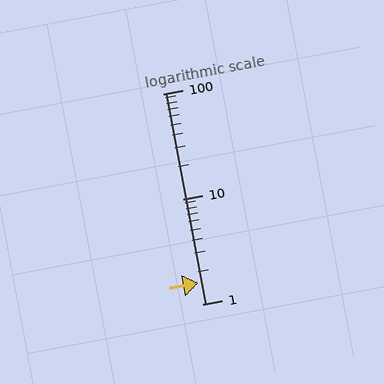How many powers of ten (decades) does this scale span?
The scale spans 2 decades, from 1 to 100.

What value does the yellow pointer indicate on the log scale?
The pointer indicates approximately 1.6.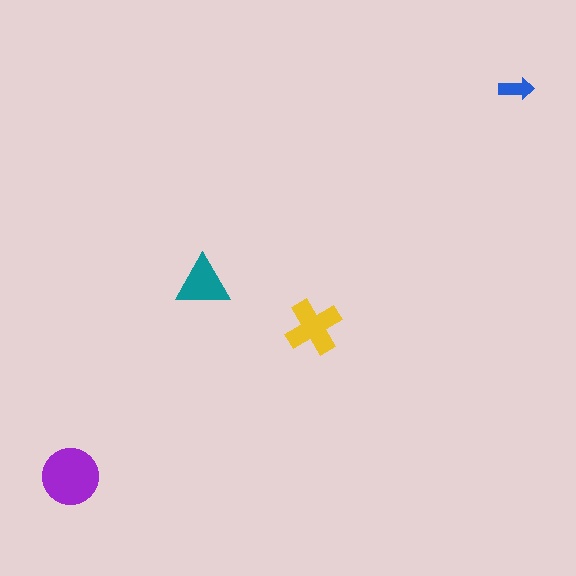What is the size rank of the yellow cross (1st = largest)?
2nd.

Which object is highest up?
The blue arrow is topmost.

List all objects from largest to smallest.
The purple circle, the yellow cross, the teal triangle, the blue arrow.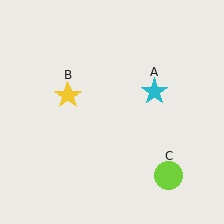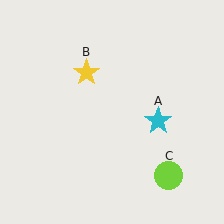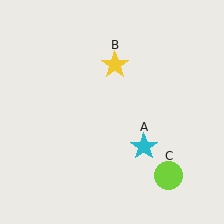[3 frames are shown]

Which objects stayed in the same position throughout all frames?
Lime circle (object C) remained stationary.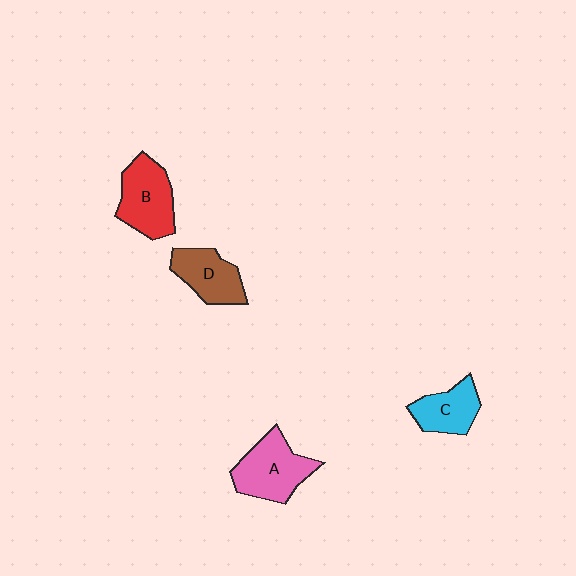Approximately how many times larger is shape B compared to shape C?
Approximately 1.3 times.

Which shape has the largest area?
Shape A (pink).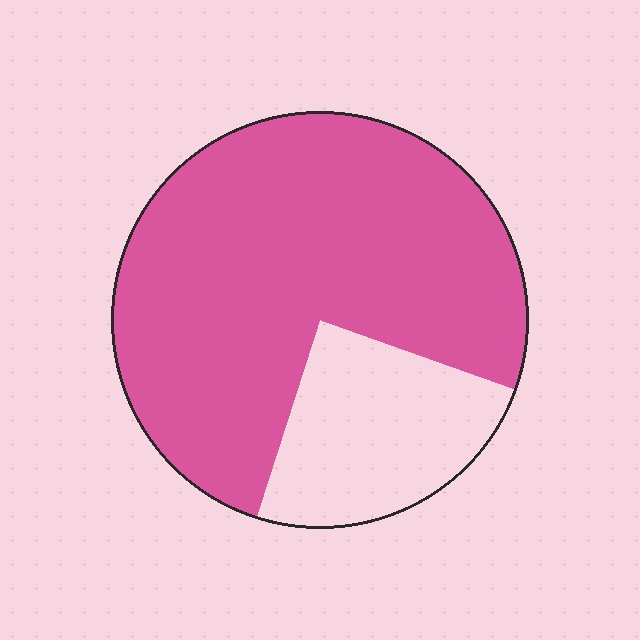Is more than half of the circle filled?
Yes.